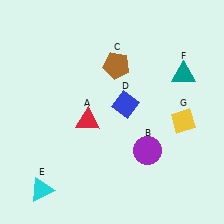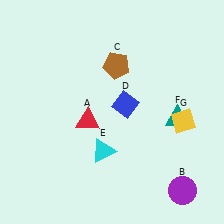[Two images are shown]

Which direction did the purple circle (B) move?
The purple circle (B) moved down.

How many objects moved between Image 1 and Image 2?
3 objects moved between the two images.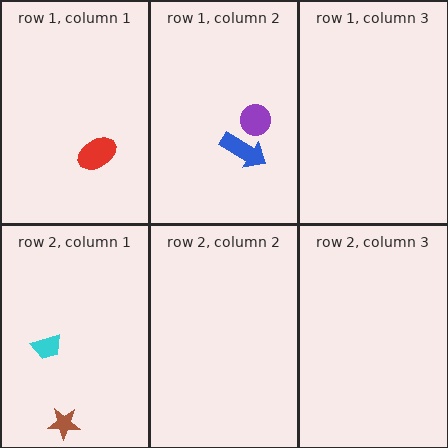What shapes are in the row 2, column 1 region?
The brown star, the cyan trapezoid.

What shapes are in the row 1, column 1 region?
The red ellipse.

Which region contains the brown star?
The row 2, column 1 region.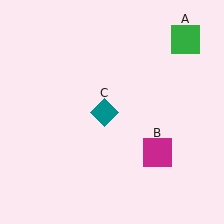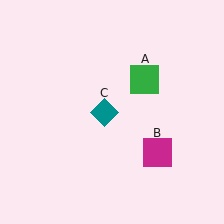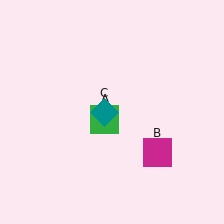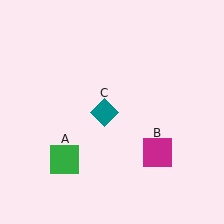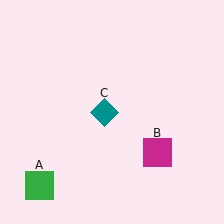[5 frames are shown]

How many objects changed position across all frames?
1 object changed position: green square (object A).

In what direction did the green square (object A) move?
The green square (object A) moved down and to the left.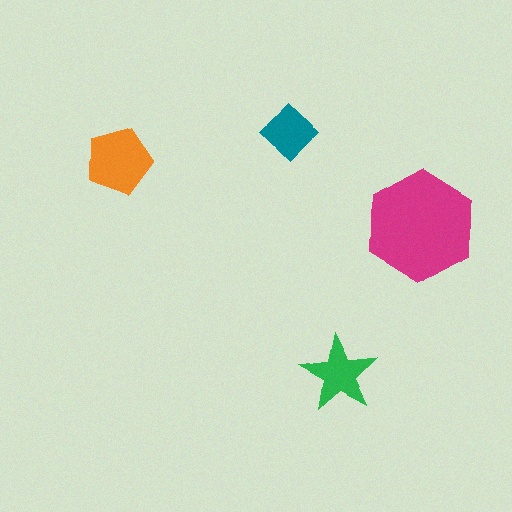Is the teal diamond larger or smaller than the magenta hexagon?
Smaller.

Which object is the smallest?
The teal diamond.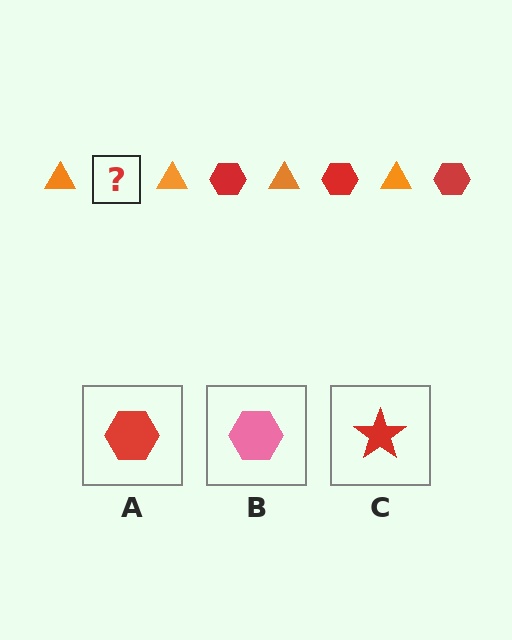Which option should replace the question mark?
Option A.